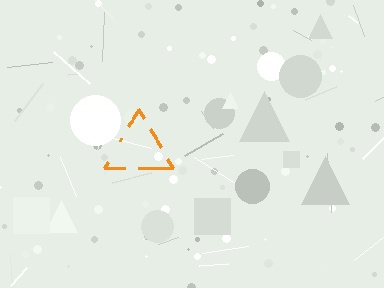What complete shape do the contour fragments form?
The contour fragments form a triangle.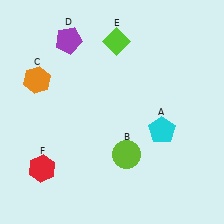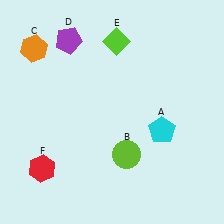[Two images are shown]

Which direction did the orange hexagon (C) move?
The orange hexagon (C) moved up.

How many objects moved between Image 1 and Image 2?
1 object moved between the two images.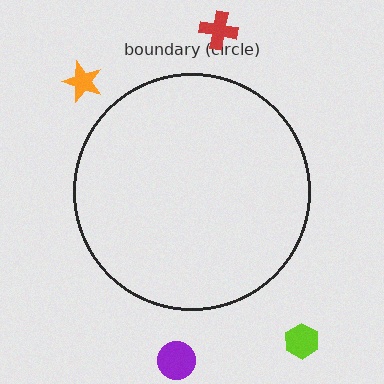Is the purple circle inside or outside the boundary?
Outside.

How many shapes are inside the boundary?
0 inside, 4 outside.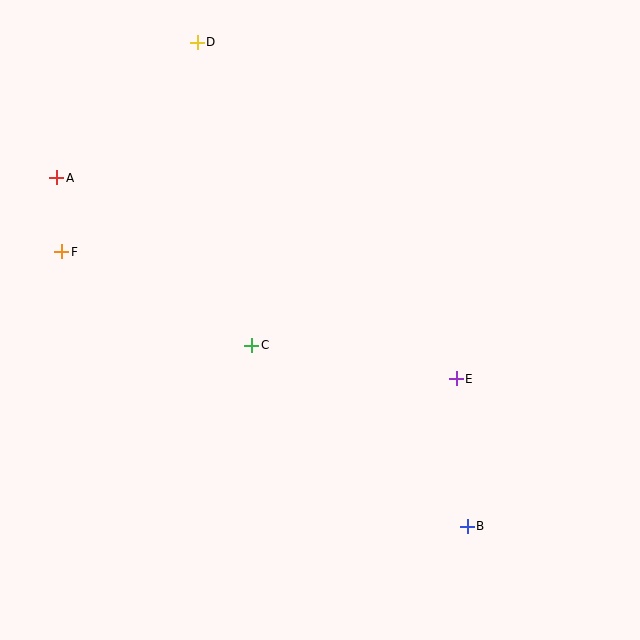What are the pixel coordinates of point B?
Point B is at (467, 526).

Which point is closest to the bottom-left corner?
Point C is closest to the bottom-left corner.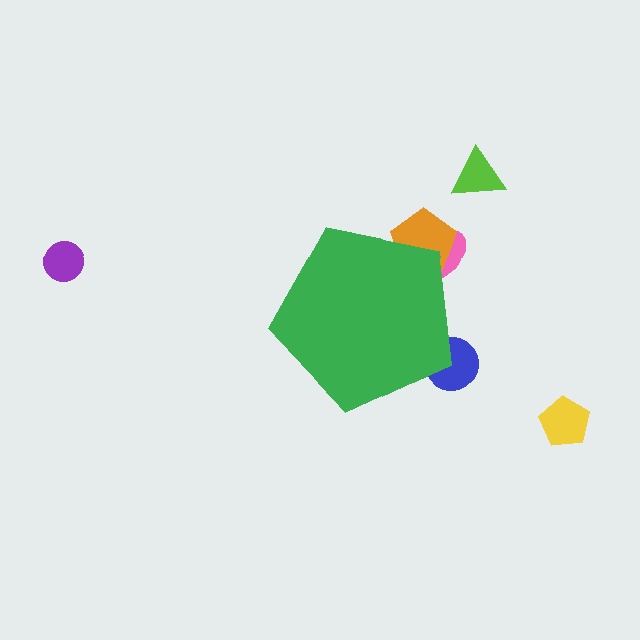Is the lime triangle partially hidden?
No, the lime triangle is fully visible.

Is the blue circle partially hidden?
Yes, the blue circle is partially hidden behind the green pentagon.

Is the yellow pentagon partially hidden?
No, the yellow pentagon is fully visible.